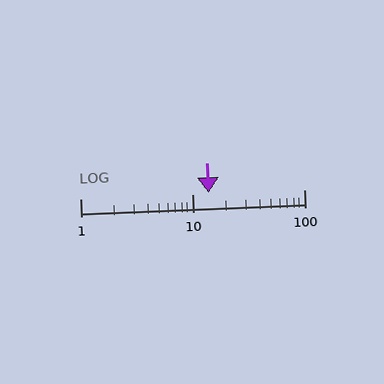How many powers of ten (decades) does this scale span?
The scale spans 2 decades, from 1 to 100.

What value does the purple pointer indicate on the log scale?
The pointer indicates approximately 14.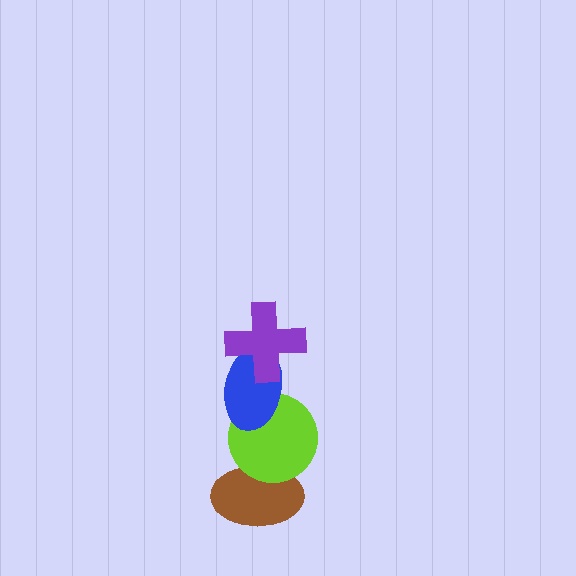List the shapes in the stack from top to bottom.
From top to bottom: the purple cross, the blue ellipse, the lime circle, the brown ellipse.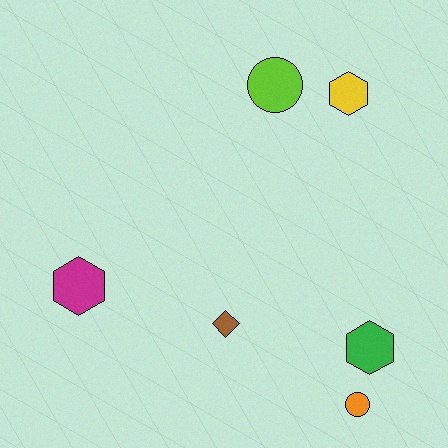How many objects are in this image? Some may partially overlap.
There are 6 objects.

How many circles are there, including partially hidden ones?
There are 2 circles.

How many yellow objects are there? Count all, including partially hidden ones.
There is 1 yellow object.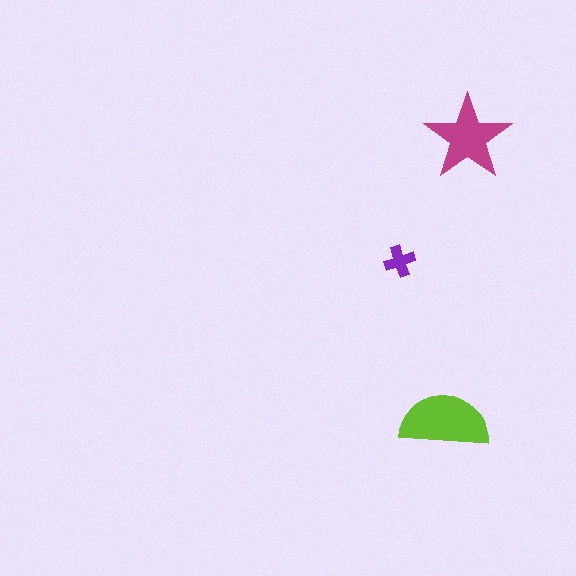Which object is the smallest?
The purple cross.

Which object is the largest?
The lime semicircle.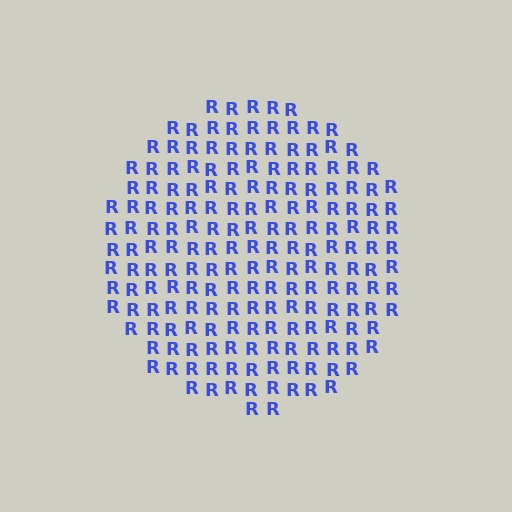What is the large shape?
The large shape is a circle.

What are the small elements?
The small elements are letter R's.